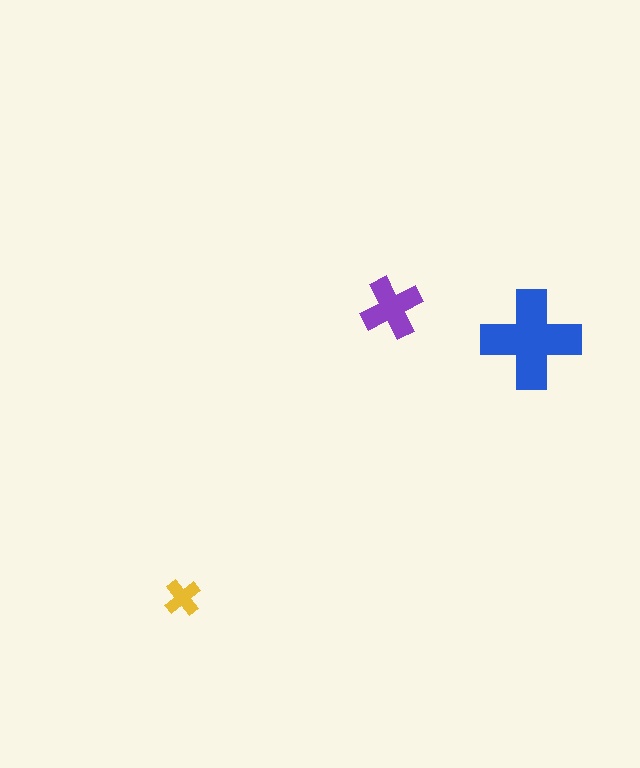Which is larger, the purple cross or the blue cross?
The blue one.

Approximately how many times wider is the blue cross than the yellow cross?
About 2.5 times wider.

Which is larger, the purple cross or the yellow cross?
The purple one.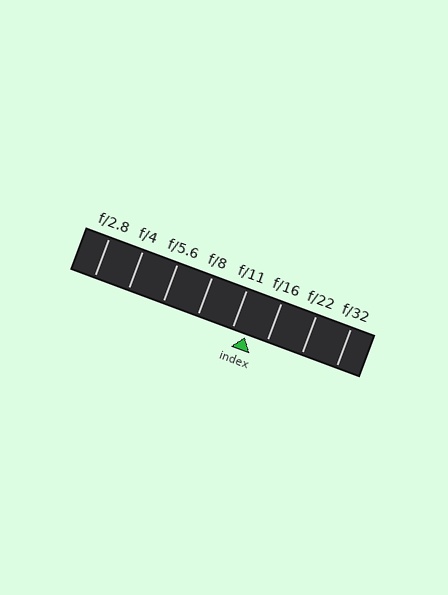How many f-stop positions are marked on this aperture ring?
There are 8 f-stop positions marked.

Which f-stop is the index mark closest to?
The index mark is closest to f/11.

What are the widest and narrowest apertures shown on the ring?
The widest aperture shown is f/2.8 and the narrowest is f/32.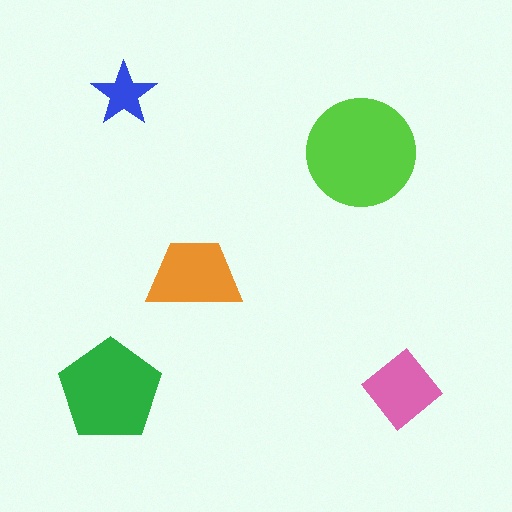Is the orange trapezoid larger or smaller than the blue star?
Larger.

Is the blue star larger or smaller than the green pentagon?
Smaller.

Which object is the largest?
The lime circle.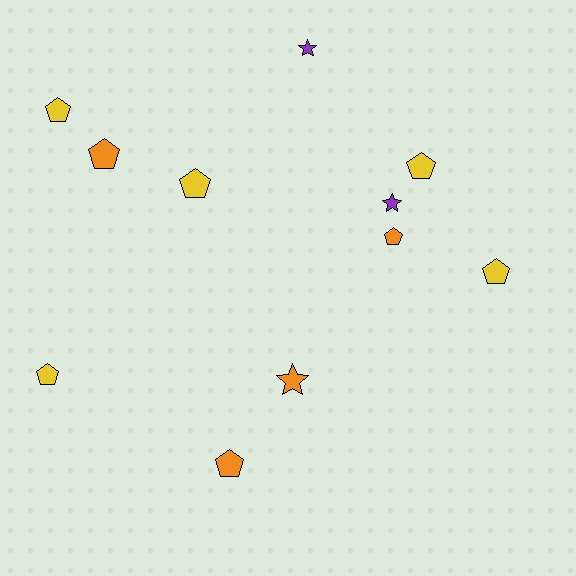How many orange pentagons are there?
There are 3 orange pentagons.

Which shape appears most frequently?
Pentagon, with 8 objects.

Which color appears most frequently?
Yellow, with 5 objects.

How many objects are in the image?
There are 11 objects.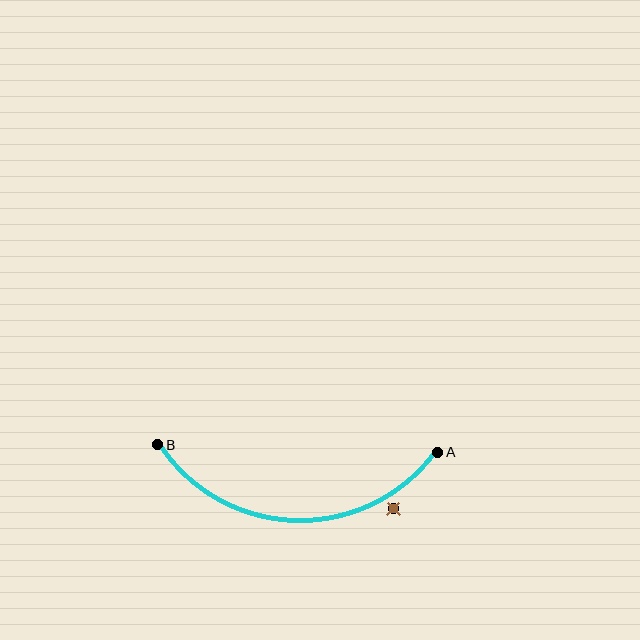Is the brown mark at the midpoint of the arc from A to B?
No — the brown mark does not lie on the arc at all. It sits slightly outside the curve.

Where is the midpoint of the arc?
The arc midpoint is the point on the curve farthest from the straight line joining A and B. It sits below that line.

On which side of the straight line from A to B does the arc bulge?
The arc bulges below the straight line connecting A and B.